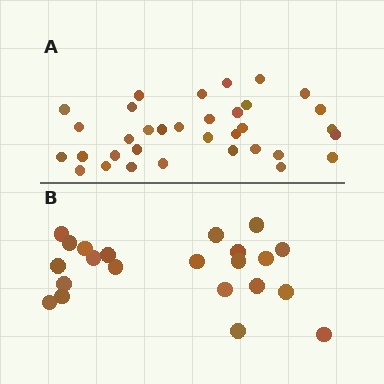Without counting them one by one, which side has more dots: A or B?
Region A (the top region) has more dots.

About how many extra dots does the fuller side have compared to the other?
Region A has roughly 12 or so more dots than region B.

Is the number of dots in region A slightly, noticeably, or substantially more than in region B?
Region A has substantially more. The ratio is roughly 1.5 to 1.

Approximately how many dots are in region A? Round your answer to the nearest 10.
About 30 dots. (The exact count is 34, which rounds to 30.)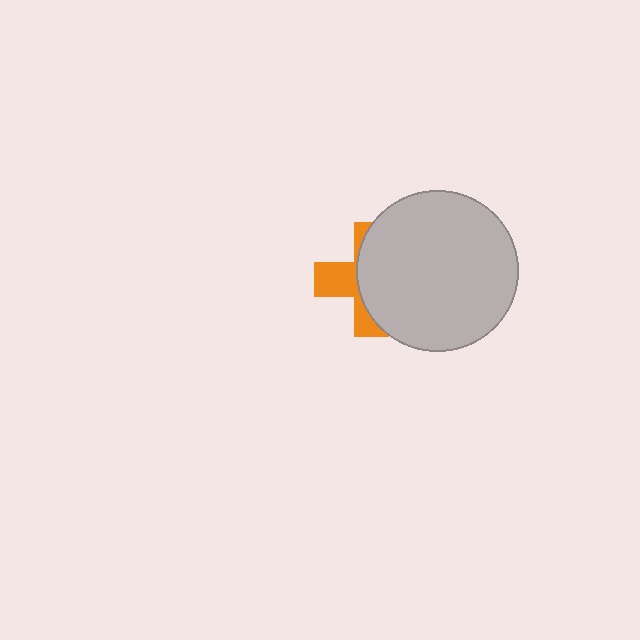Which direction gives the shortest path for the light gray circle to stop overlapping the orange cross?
Moving right gives the shortest separation.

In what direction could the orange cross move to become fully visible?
The orange cross could move left. That would shift it out from behind the light gray circle entirely.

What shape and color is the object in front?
The object in front is a light gray circle.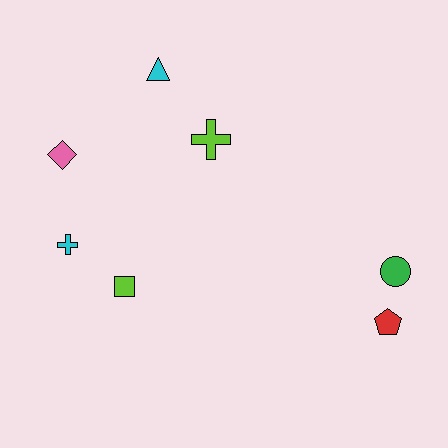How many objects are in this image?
There are 7 objects.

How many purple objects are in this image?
There are no purple objects.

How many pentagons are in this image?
There is 1 pentagon.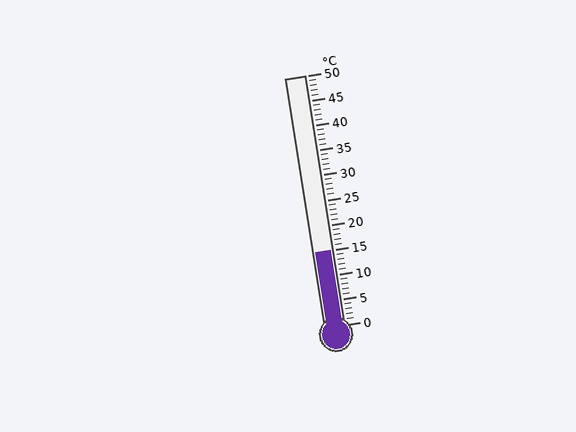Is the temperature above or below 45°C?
The temperature is below 45°C.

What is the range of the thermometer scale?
The thermometer scale ranges from 0°C to 50°C.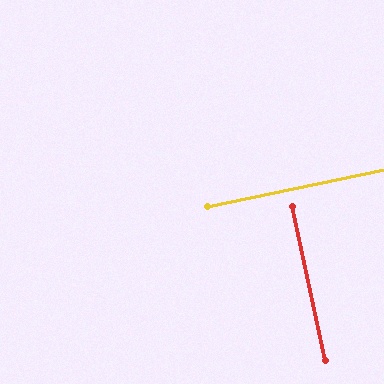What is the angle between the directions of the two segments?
Approximately 90 degrees.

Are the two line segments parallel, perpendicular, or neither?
Perpendicular — they meet at approximately 90°.